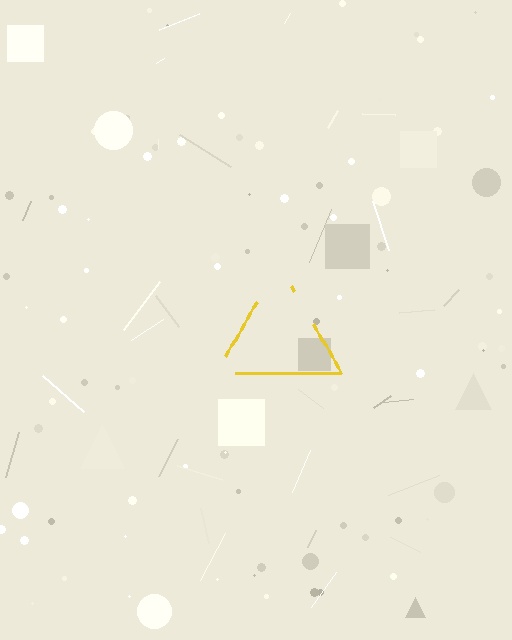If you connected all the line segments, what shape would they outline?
They would outline a triangle.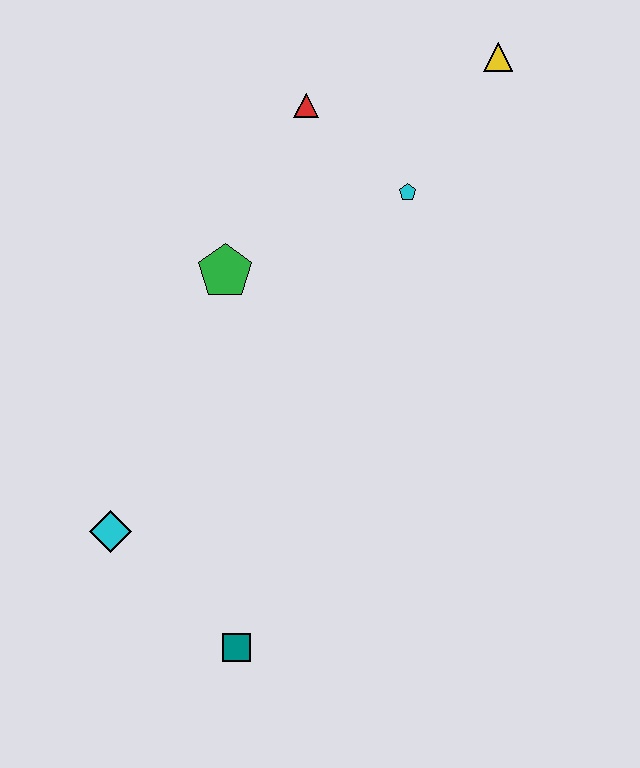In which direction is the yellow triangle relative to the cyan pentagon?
The yellow triangle is above the cyan pentagon.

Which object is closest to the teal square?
The cyan diamond is closest to the teal square.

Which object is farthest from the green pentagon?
The teal square is farthest from the green pentagon.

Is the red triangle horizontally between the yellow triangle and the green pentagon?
Yes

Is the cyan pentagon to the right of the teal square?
Yes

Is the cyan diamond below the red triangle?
Yes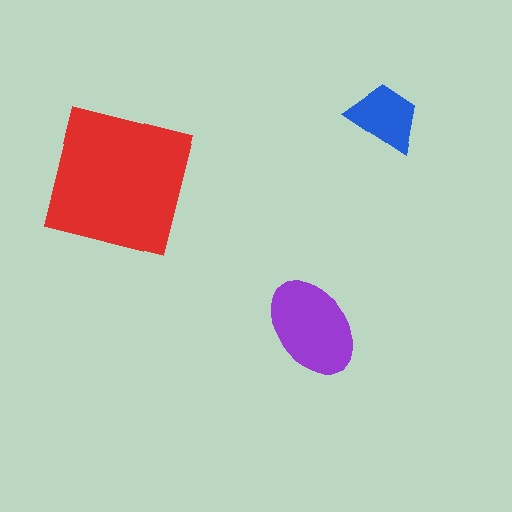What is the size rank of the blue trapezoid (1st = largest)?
3rd.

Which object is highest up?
The blue trapezoid is topmost.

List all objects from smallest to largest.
The blue trapezoid, the purple ellipse, the red square.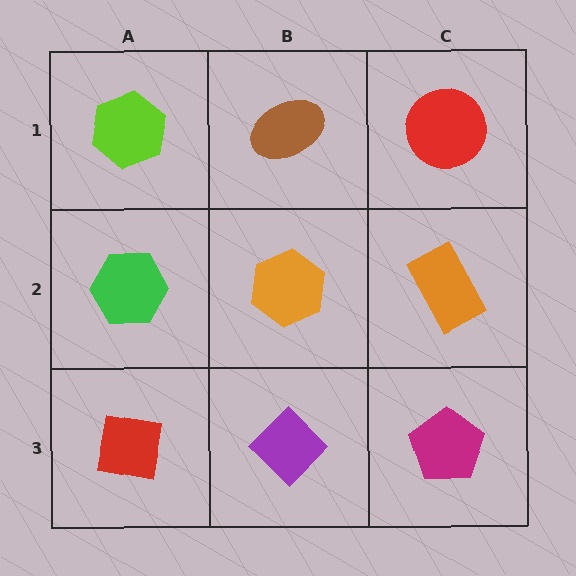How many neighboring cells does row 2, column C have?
3.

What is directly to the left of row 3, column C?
A purple diamond.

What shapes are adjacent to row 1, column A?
A green hexagon (row 2, column A), a brown ellipse (row 1, column B).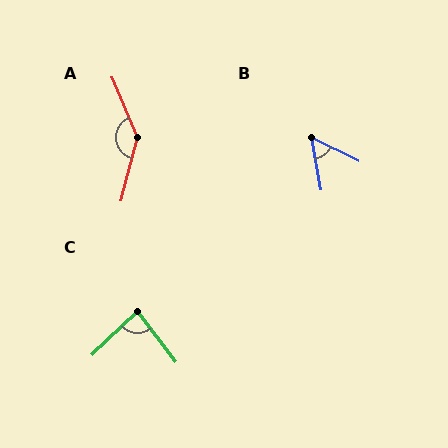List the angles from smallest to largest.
B (54°), C (83°), A (142°).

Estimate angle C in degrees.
Approximately 83 degrees.